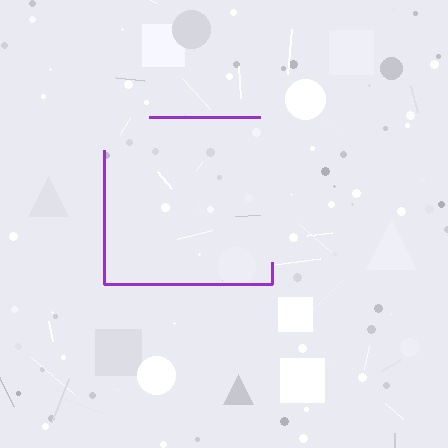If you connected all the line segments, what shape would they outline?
They would outline a square.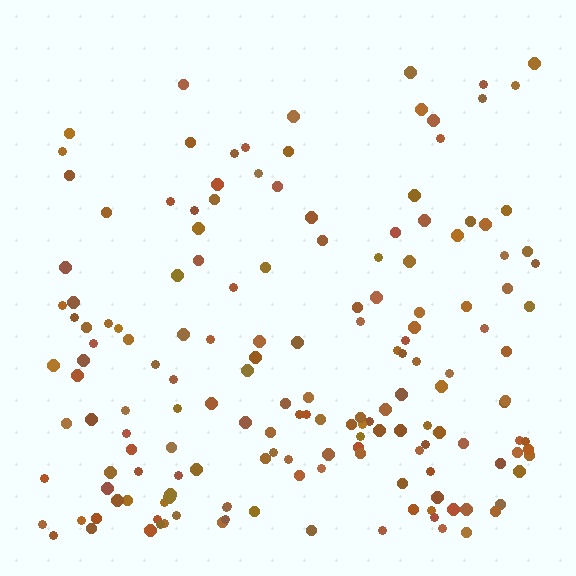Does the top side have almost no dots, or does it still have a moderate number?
Still a moderate number, just noticeably fewer than the bottom.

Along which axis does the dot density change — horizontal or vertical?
Vertical.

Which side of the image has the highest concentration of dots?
The bottom.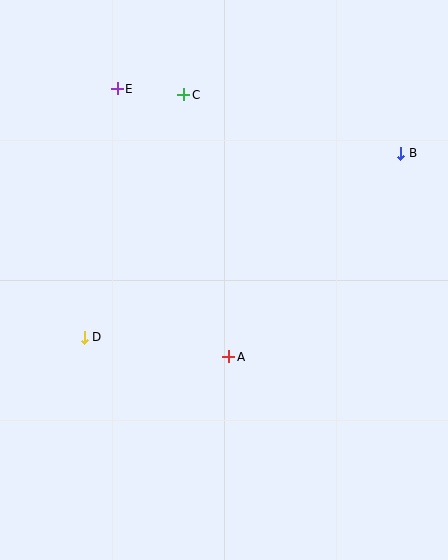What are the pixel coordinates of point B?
Point B is at (401, 153).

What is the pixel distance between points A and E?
The distance between A and E is 290 pixels.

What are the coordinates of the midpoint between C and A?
The midpoint between C and A is at (206, 226).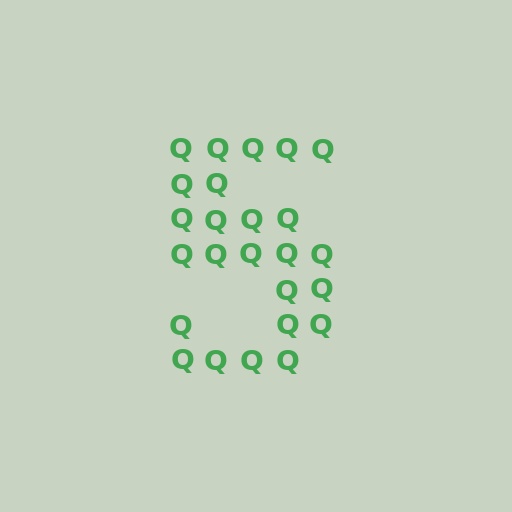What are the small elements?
The small elements are letter Q's.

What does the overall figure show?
The overall figure shows the digit 5.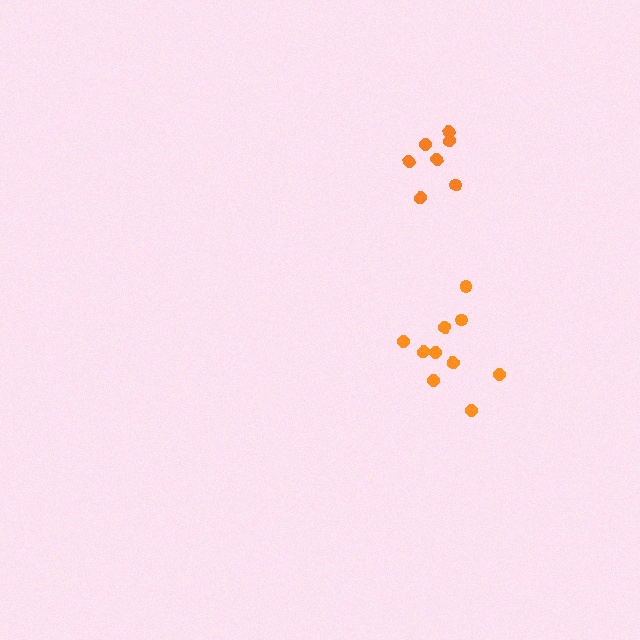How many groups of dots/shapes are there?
There are 2 groups.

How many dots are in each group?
Group 1: 10 dots, Group 2: 7 dots (17 total).